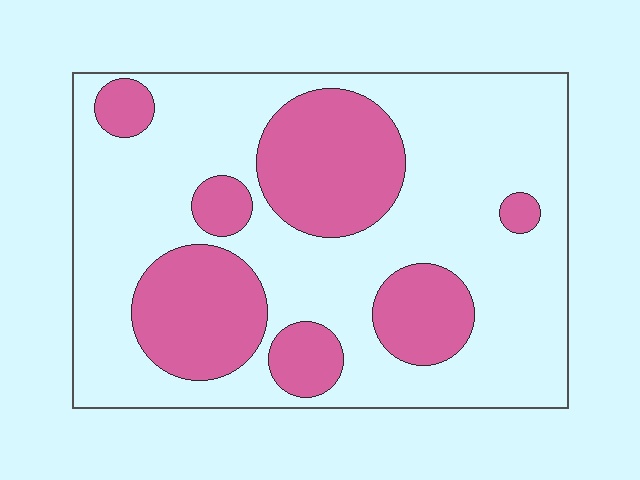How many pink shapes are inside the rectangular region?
7.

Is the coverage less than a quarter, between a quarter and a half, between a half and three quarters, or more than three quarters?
Between a quarter and a half.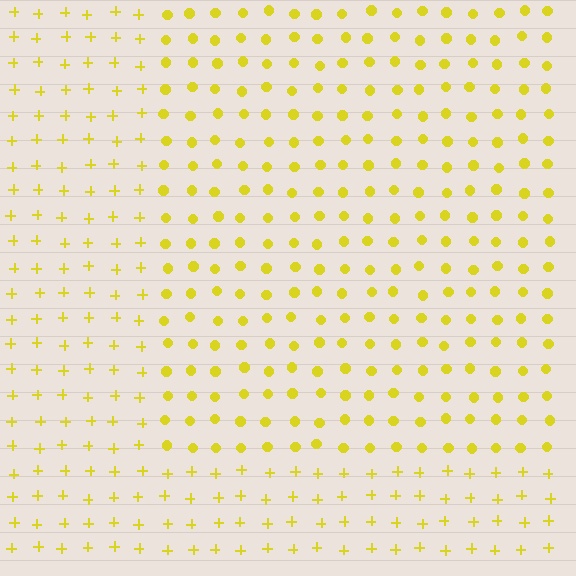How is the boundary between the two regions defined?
The boundary is defined by a change in element shape: circles inside vs. plus signs outside. All elements share the same color and spacing.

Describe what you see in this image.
The image is filled with small yellow elements arranged in a uniform grid. A rectangle-shaped region contains circles, while the surrounding area contains plus signs. The boundary is defined purely by the change in element shape.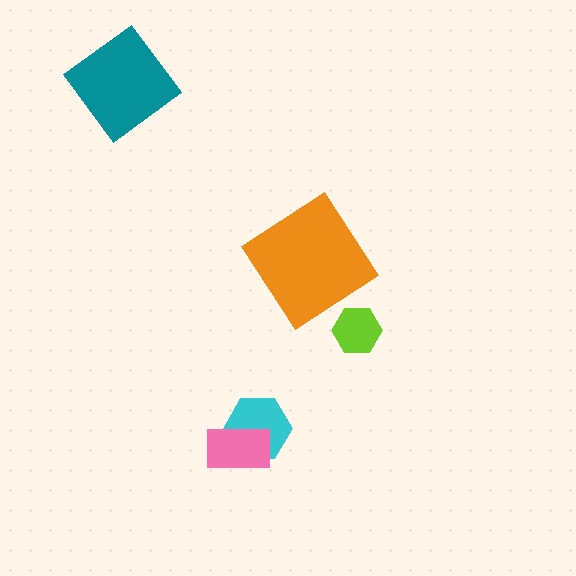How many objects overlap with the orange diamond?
0 objects overlap with the orange diamond.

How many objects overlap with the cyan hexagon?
1 object overlaps with the cyan hexagon.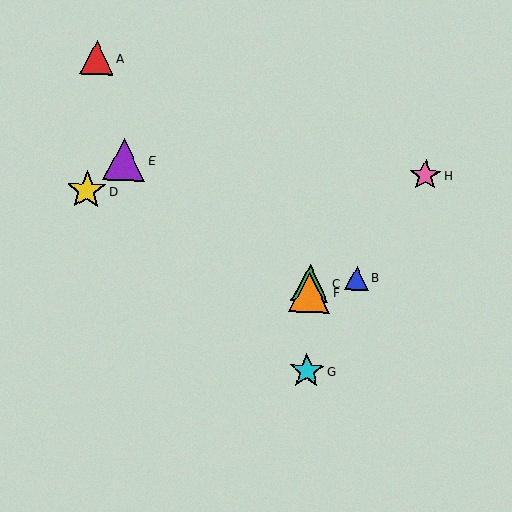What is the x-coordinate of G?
Object G is at x≈307.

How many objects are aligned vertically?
3 objects (C, F, G) are aligned vertically.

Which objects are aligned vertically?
Objects C, F, G are aligned vertically.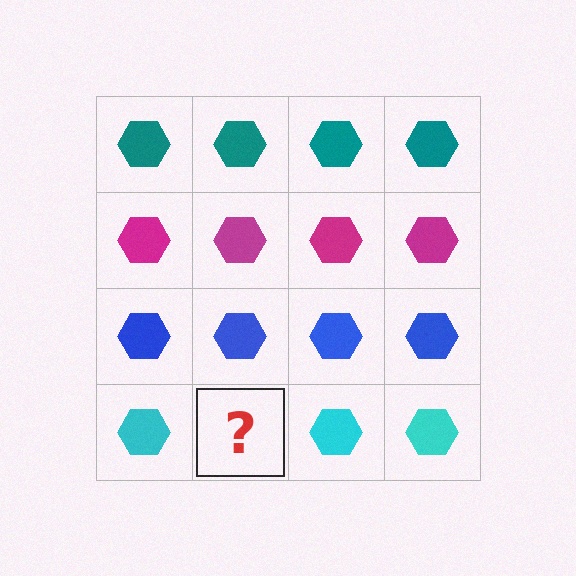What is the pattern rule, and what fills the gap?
The rule is that each row has a consistent color. The gap should be filled with a cyan hexagon.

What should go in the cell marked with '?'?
The missing cell should contain a cyan hexagon.